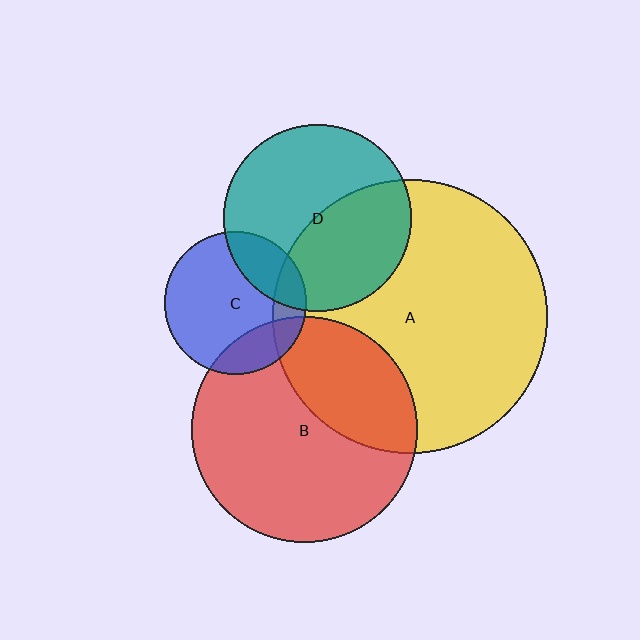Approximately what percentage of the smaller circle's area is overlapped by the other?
Approximately 20%.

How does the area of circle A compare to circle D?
Approximately 2.2 times.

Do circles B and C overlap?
Yes.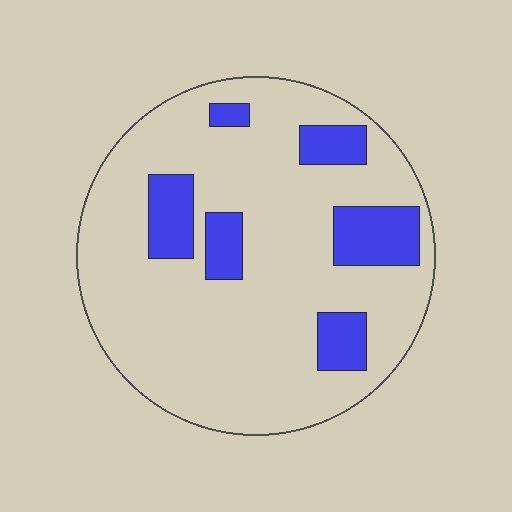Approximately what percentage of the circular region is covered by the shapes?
Approximately 20%.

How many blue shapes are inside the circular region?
6.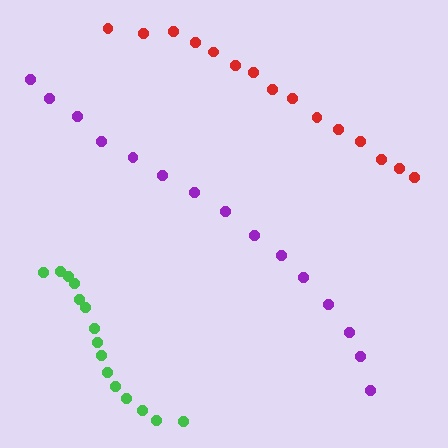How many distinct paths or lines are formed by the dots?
There are 3 distinct paths.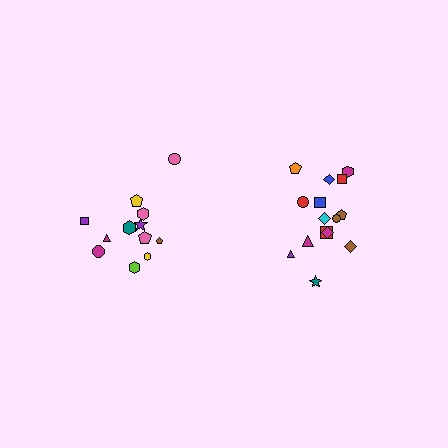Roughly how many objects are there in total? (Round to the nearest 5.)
Roughly 25 objects in total.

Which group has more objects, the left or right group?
The right group.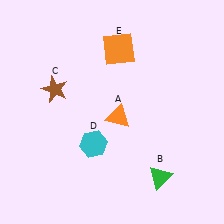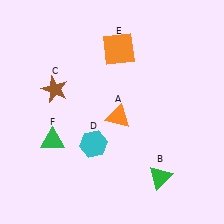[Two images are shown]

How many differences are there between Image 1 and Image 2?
There is 1 difference between the two images.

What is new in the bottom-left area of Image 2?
A green triangle (F) was added in the bottom-left area of Image 2.